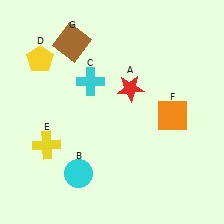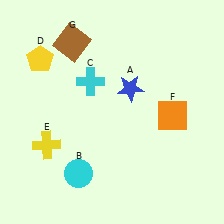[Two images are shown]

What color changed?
The star (A) changed from red in Image 1 to blue in Image 2.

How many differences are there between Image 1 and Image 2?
There is 1 difference between the two images.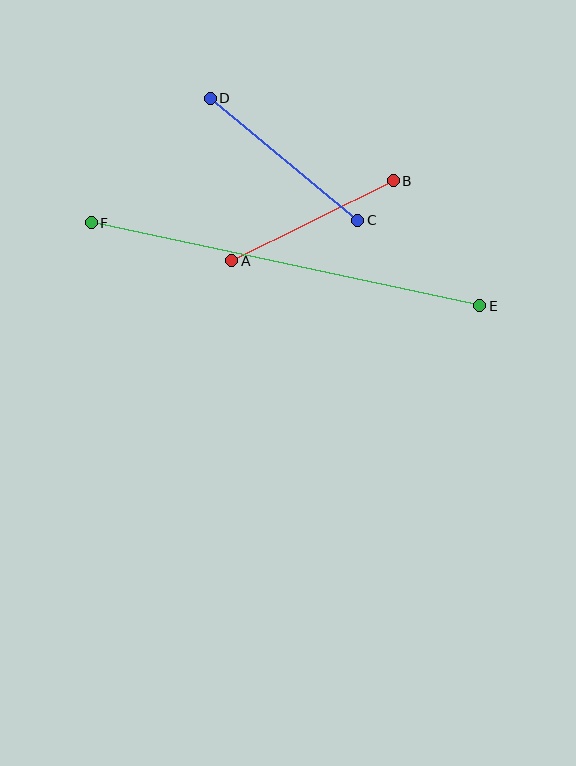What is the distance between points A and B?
The distance is approximately 180 pixels.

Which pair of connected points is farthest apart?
Points E and F are farthest apart.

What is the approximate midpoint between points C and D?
The midpoint is at approximately (284, 159) pixels.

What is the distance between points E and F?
The distance is approximately 397 pixels.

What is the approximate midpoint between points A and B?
The midpoint is at approximately (313, 221) pixels.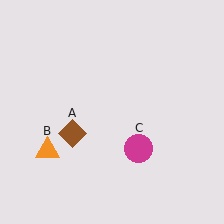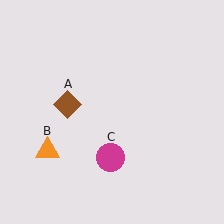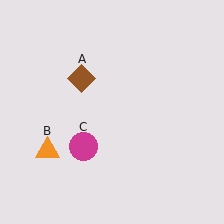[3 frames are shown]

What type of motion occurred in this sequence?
The brown diamond (object A), magenta circle (object C) rotated clockwise around the center of the scene.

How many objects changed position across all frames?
2 objects changed position: brown diamond (object A), magenta circle (object C).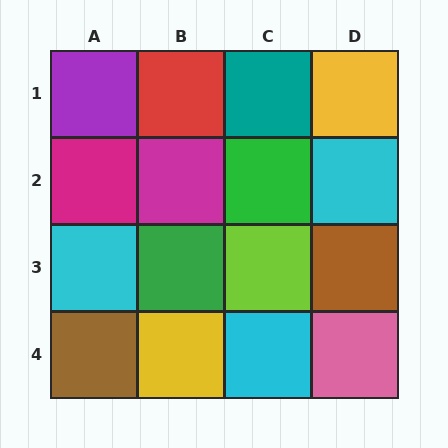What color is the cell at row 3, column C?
Lime.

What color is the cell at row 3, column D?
Brown.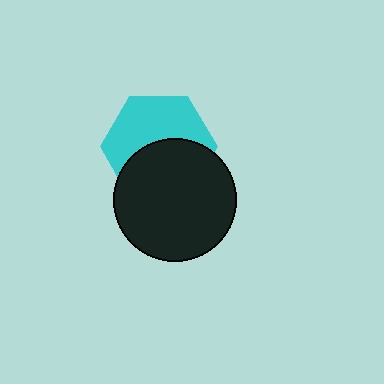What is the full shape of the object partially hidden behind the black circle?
The partially hidden object is a cyan hexagon.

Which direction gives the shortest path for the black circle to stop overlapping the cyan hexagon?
Moving down gives the shortest separation.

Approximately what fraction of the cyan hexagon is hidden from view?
Roughly 47% of the cyan hexagon is hidden behind the black circle.